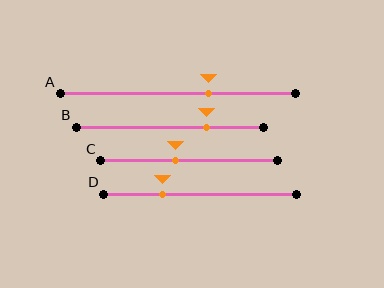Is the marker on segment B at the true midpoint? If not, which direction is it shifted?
No, the marker on segment B is shifted to the right by about 20% of the segment length.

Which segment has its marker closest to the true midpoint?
Segment C has its marker closest to the true midpoint.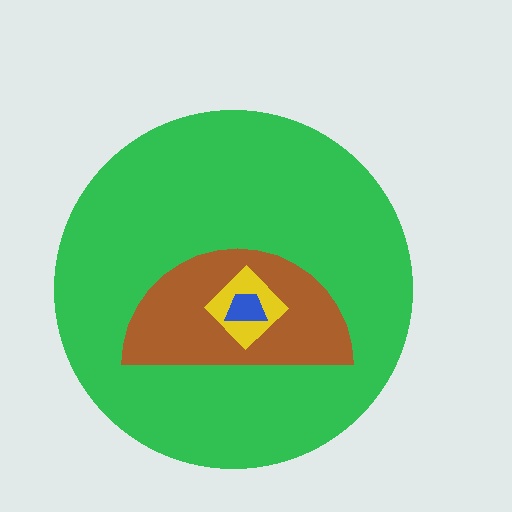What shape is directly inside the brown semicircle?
The yellow diamond.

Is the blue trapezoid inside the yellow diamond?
Yes.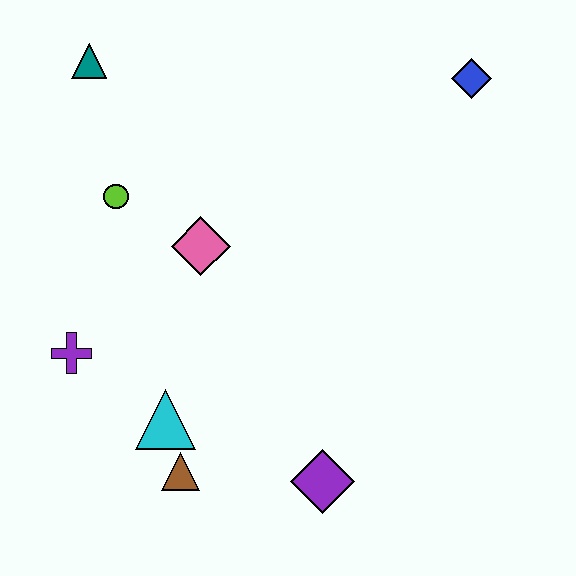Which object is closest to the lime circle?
The pink diamond is closest to the lime circle.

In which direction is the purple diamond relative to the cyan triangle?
The purple diamond is to the right of the cyan triangle.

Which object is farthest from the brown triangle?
The blue diamond is farthest from the brown triangle.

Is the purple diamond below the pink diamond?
Yes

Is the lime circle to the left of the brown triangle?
Yes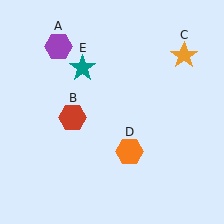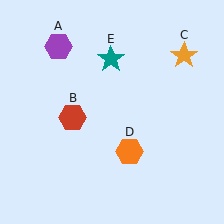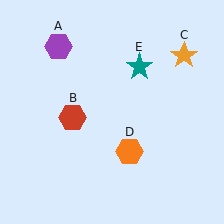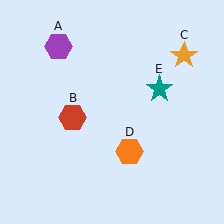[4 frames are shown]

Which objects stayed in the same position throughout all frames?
Purple hexagon (object A) and red hexagon (object B) and orange star (object C) and orange hexagon (object D) remained stationary.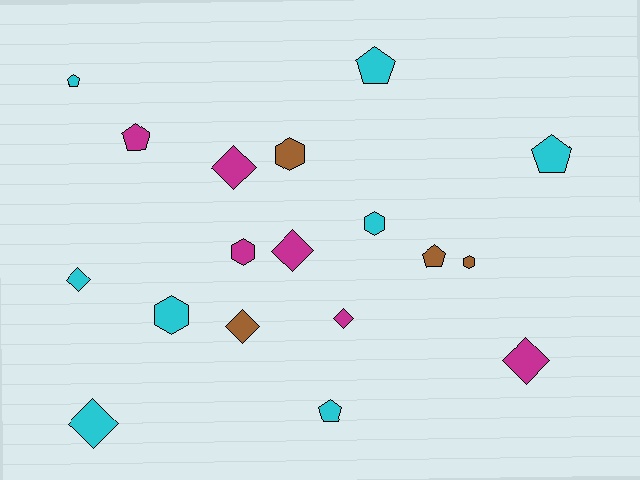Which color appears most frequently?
Cyan, with 8 objects.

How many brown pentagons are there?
There is 1 brown pentagon.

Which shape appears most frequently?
Diamond, with 7 objects.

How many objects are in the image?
There are 18 objects.